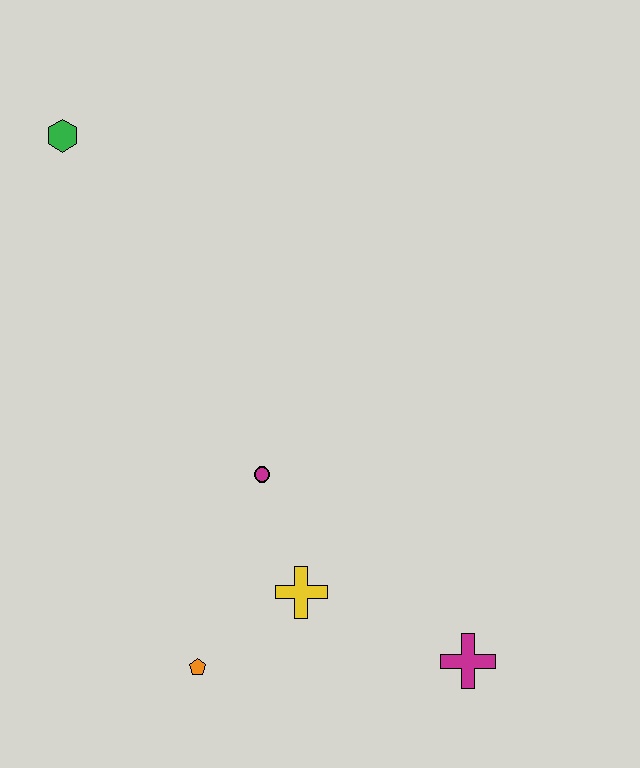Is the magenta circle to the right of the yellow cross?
No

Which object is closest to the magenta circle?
The yellow cross is closest to the magenta circle.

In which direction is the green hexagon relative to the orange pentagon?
The green hexagon is above the orange pentagon.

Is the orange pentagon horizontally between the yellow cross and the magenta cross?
No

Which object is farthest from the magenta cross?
The green hexagon is farthest from the magenta cross.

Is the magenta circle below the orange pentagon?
No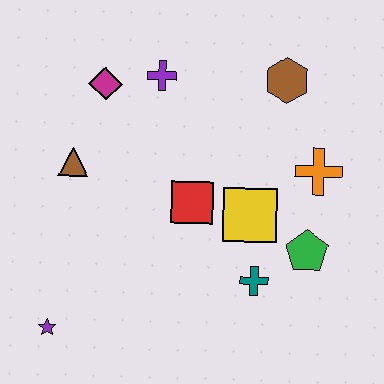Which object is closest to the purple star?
The brown triangle is closest to the purple star.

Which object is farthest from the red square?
The purple star is farthest from the red square.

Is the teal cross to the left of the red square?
No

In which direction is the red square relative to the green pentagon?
The red square is to the left of the green pentagon.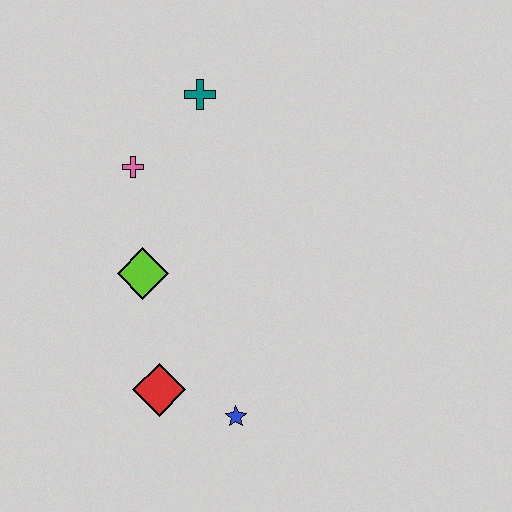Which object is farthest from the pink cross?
The blue star is farthest from the pink cross.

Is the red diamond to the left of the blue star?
Yes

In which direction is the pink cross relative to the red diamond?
The pink cross is above the red diamond.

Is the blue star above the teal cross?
No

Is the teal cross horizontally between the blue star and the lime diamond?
Yes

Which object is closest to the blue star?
The red diamond is closest to the blue star.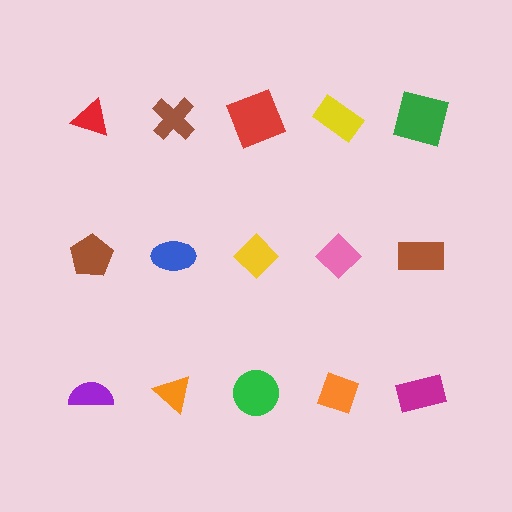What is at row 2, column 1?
A brown pentagon.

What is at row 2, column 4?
A pink diamond.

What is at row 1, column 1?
A red triangle.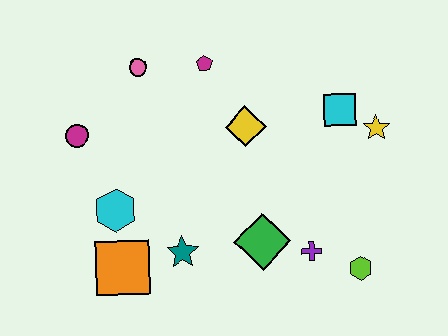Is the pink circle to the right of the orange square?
Yes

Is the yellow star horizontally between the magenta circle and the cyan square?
No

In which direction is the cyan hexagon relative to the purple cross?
The cyan hexagon is to the left of the purple cross.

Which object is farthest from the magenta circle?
The lime hexagon is farthest from the magenta circle.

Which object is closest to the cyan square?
The yellow star is closest to the cyan square.